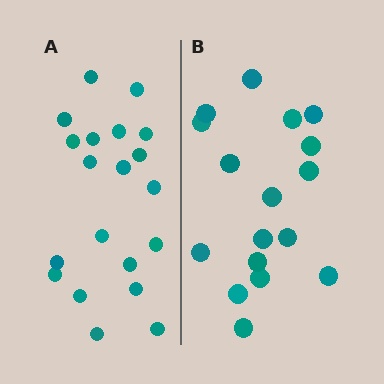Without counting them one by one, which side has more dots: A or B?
Region A (the left region) has more dots.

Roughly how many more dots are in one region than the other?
Region A has just a few more — roughly 2 or 3 more dots than region B.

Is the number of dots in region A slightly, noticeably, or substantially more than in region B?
Region A has only slightly more — the two regions are fairly close. The ratio is roughly 1.2 to 1.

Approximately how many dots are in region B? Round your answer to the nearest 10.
About 20 dots. (The exact count is 17, which rounds to 20.)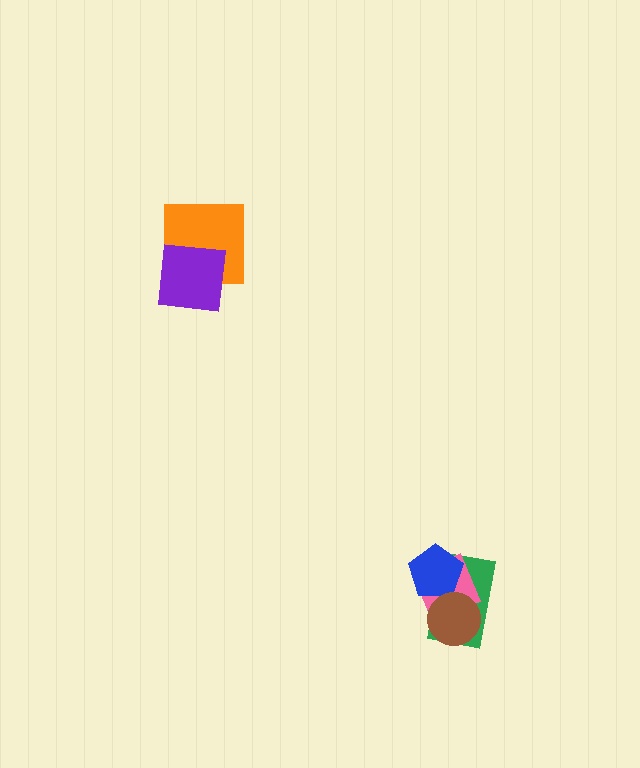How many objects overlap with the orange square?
1 object overlaps with the orange square.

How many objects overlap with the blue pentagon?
2 objects overlap with the blue pentagon.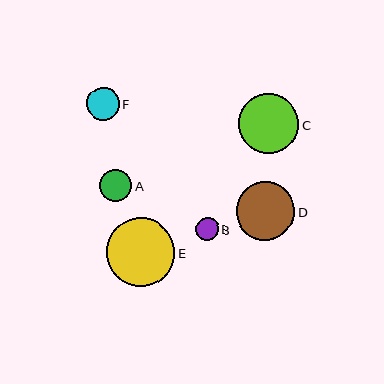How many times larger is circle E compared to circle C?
Circle E is approximately 1.1 times the size of circle C.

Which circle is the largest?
Circle E is the largest with a size of approximately 69 pixels.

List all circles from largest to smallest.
From largest to smallest: E, C, D, F, A, B.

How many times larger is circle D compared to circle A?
Circle D is approximately 1.8 times the size of circle A.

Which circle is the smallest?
Circle B is the smallest with a size of approximately 22 pixels.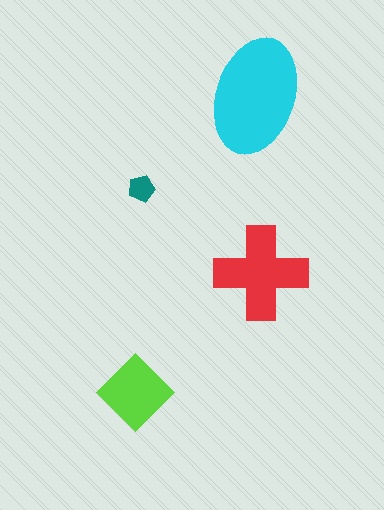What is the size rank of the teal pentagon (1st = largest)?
4th.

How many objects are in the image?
There are 4 objects in the image.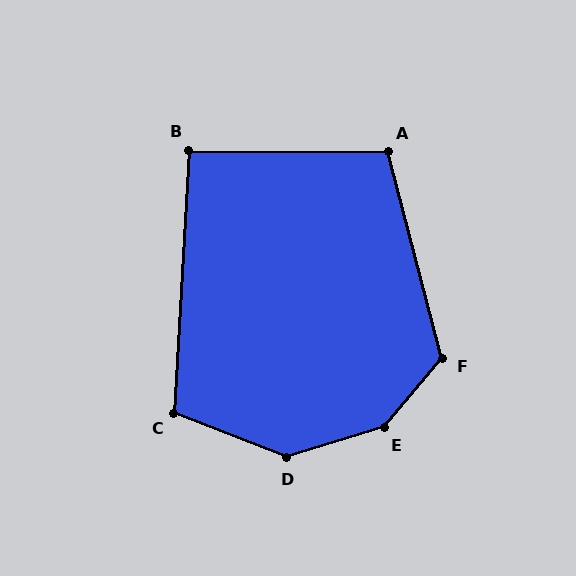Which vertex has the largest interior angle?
E, at approximately 147 degrees.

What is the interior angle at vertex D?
Approximately 141 degrees (obtuse).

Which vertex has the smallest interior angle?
B, at approximately 93 degrees.